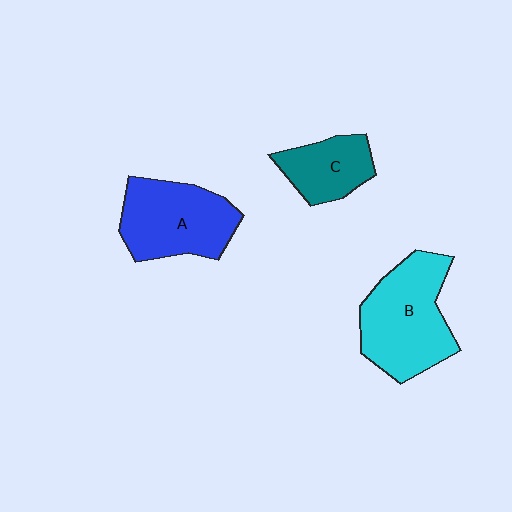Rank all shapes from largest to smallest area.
From largest to smallest: B (cyan), A (blue), C (teal).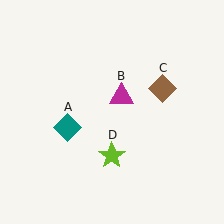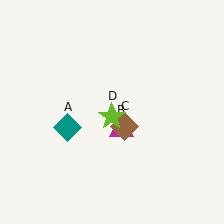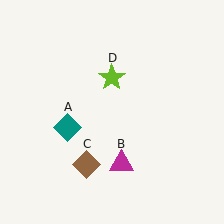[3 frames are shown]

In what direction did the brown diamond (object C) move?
The brown diamond (object C) moved down and to the left.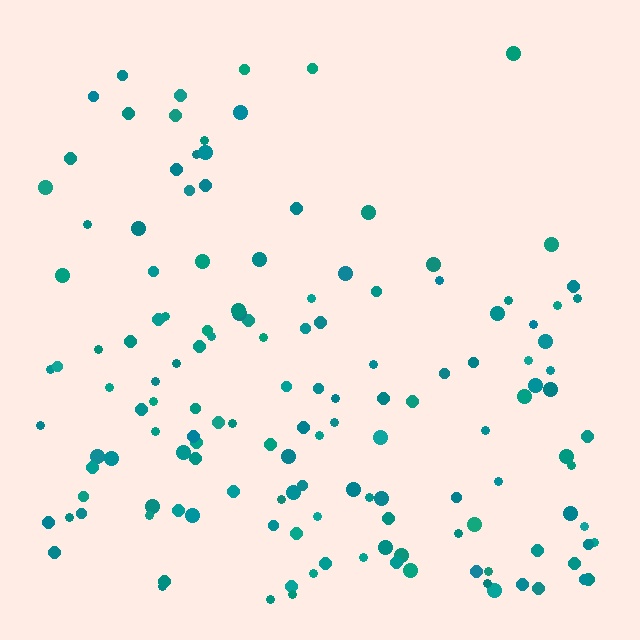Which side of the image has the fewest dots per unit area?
The top.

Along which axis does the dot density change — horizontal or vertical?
Vertical.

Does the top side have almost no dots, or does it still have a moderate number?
Still a moderate number, just noticeably fewer than the bottom.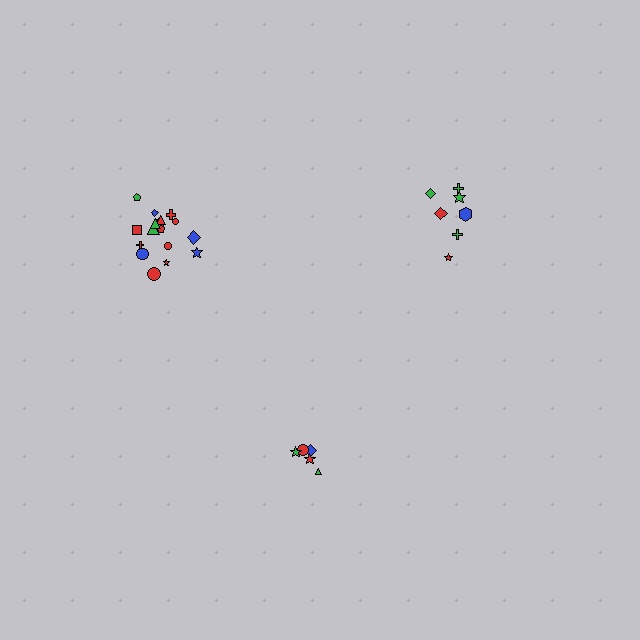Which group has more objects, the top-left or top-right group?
The top-left group.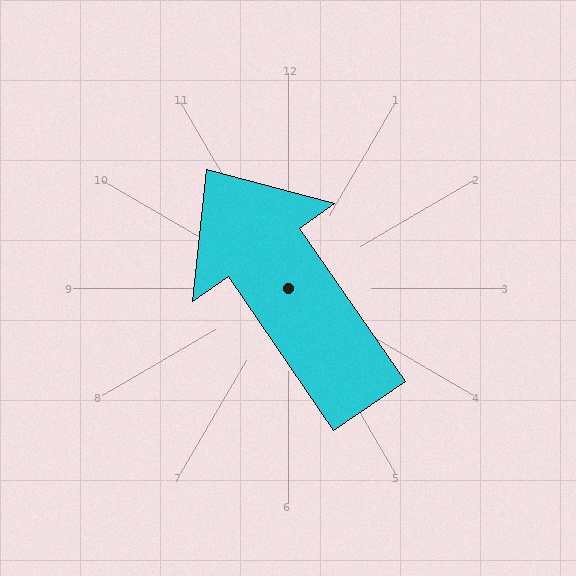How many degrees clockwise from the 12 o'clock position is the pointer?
Approximately 325 degrees.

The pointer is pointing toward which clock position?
Roughly 11 o'clock.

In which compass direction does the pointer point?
Northwest.